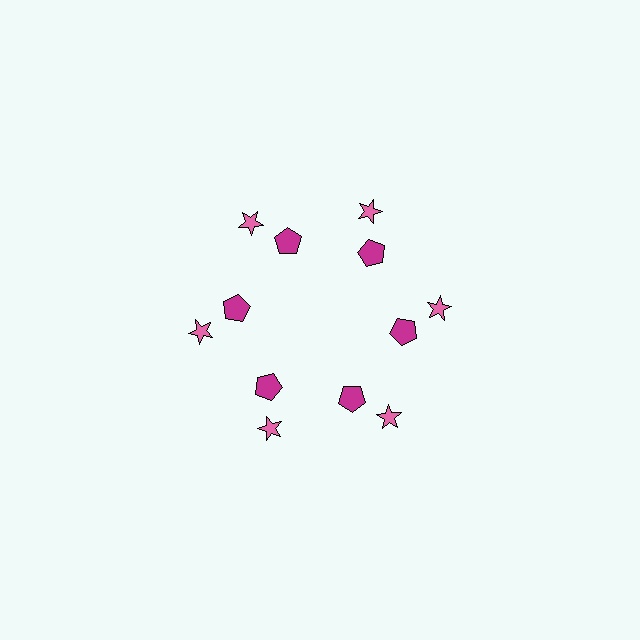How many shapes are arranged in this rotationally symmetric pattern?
There are 12 shapes, arranged in 6 groups of 2.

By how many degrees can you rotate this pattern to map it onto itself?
The pattern maps onto itself every 60 degrees of rotation.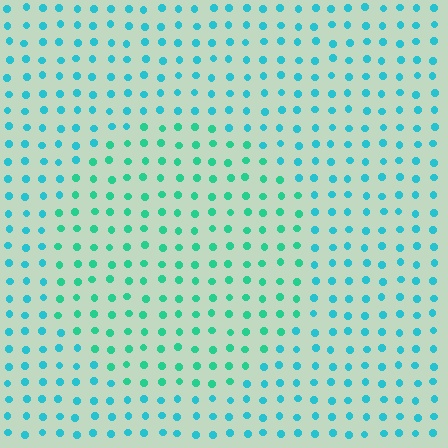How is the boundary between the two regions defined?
The boundary is defined purely by a slight shift in hue (about 28 degrees). Spacing, size, and orientation are identical on both sides.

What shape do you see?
I see a circle.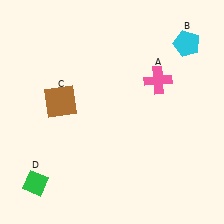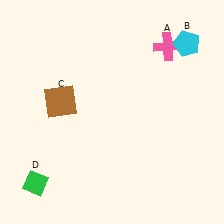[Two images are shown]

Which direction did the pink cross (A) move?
The pink cross (A) moved up.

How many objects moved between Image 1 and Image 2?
1 object moved between the two images.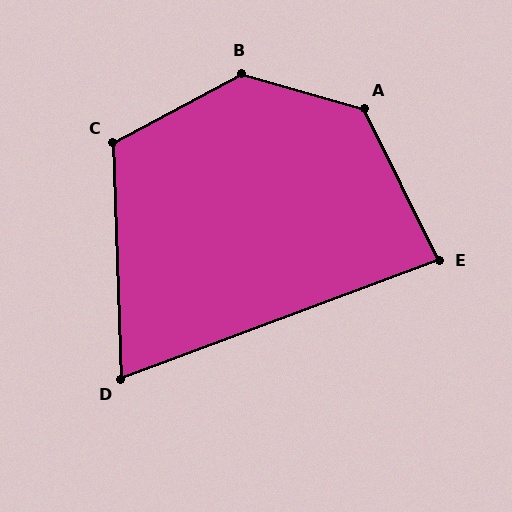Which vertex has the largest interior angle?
B, at approximately 136 degrees.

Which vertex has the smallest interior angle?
D, at approximately 72 degrees.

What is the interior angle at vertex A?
Approximately 132 degrees (obtuse).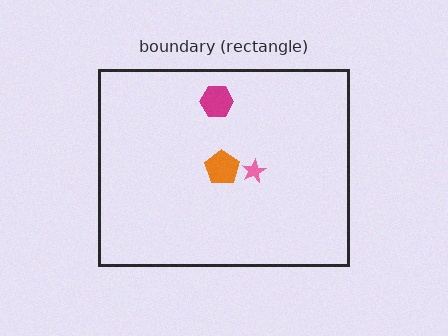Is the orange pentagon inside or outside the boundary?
Inside.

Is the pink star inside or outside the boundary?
Inside.